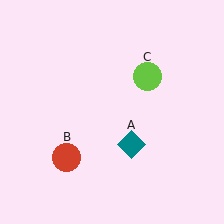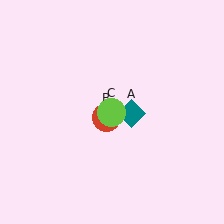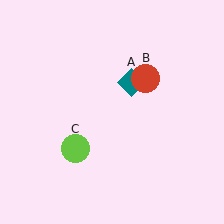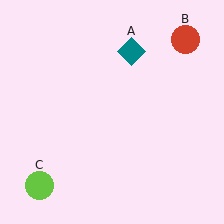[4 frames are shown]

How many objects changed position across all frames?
3 objects changed position: teal diamond (object A), red circle (object B), lime circle (object C).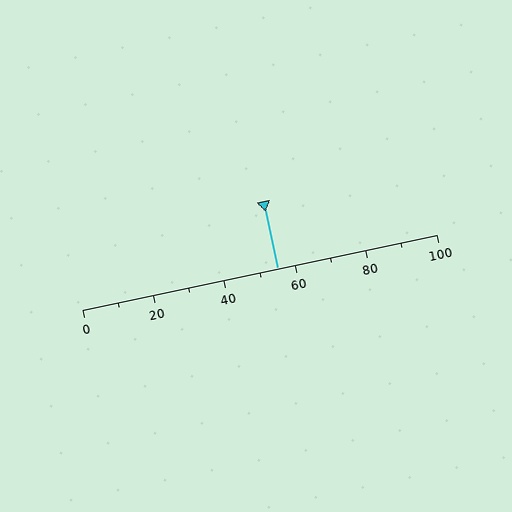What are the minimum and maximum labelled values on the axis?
The axis runs from 0 to 100.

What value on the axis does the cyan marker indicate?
The marker indicates approximately 55.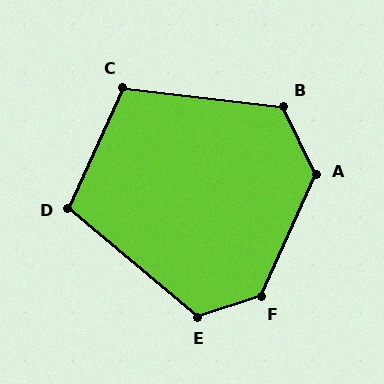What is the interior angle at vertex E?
Approximately 122 degrees (obtuse).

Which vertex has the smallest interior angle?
D, at approximately 105 degrees.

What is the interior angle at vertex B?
Approximately 122 degrees (obtuse).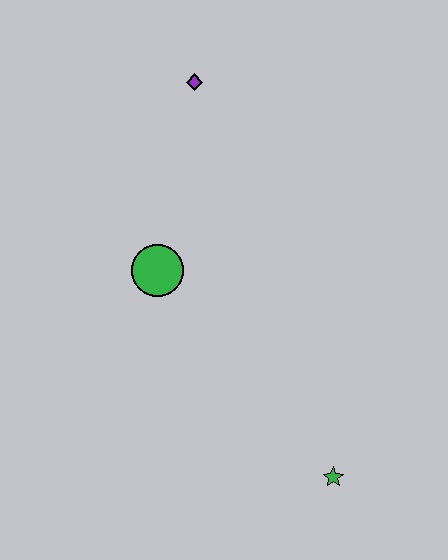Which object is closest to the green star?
The green circle is closest to the green star.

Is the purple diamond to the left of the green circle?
No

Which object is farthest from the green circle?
The green star is farthest from the green circle.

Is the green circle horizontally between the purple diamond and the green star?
No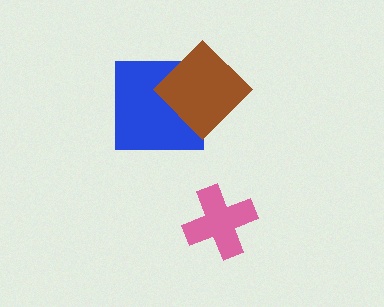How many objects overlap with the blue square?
1 object overlaps with the blue square.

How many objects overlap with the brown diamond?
1 object overlaps with the brown diamond.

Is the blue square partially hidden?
Yes, it is partially covered by another shape.